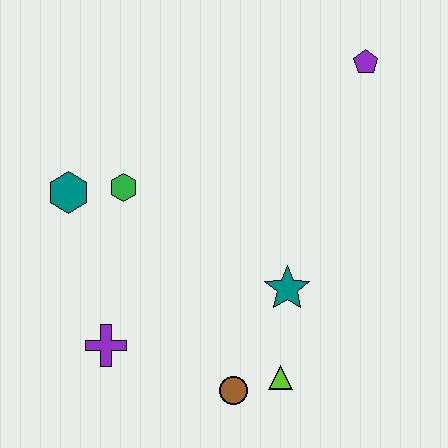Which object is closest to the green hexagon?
The teal hexagon is closest to the green hexagon.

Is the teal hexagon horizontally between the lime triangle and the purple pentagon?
No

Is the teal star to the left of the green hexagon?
No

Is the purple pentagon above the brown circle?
Yes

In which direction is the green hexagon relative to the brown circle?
The green hexagon is above the brown circle.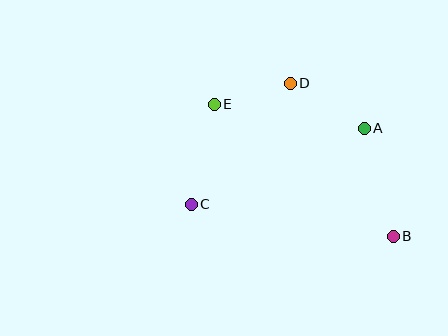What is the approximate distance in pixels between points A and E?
The distance between A and E is approximately 152 pixels.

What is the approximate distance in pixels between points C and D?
The distance between C and D is approximately 157 pixels.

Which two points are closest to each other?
Points D and E are closest to each other.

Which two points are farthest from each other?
Points B and E are farthest from each other.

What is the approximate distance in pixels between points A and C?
The distance between A and C is approximately 190 pixels.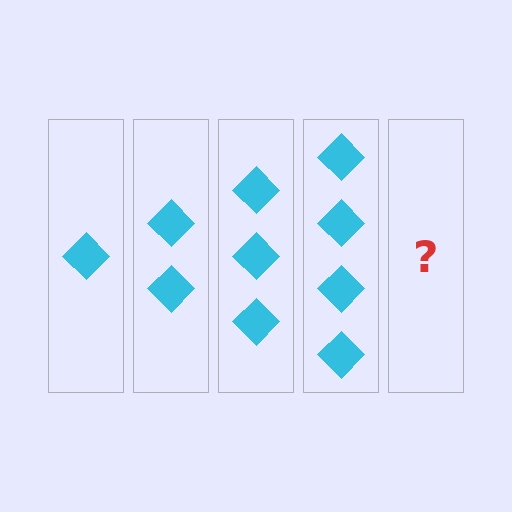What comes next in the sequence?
The next element should be 5 diamonds.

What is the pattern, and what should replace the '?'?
The pattern is that each step adds one more diamond. The '?' should be 5 diamonds.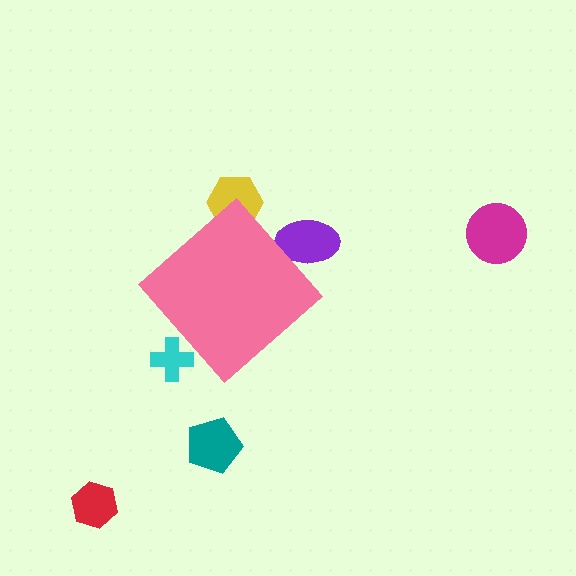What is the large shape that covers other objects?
A pink diamond.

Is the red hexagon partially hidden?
No, the red hexagon is fully visible.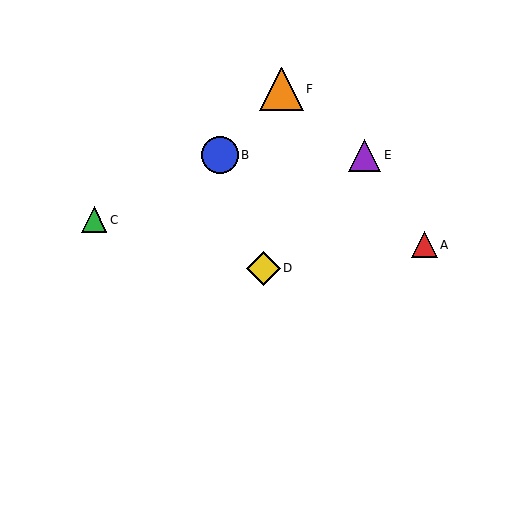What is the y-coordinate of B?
Object B is at y≈155.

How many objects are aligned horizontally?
2 objects (B, E) are aligned horizontally.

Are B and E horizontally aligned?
Yes, both are at y≈155.